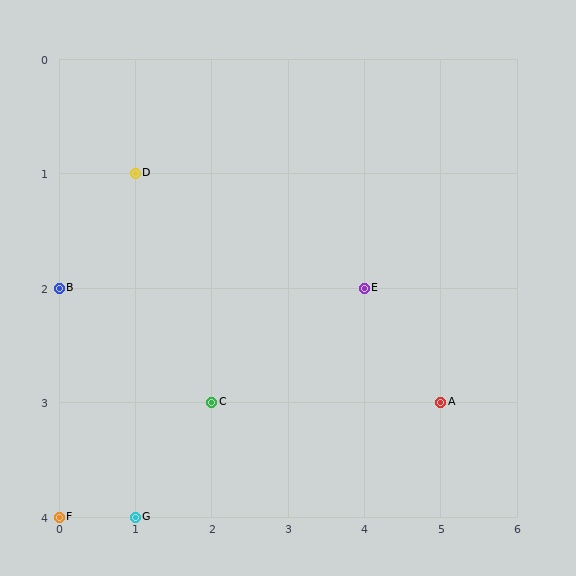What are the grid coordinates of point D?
Point D is at grid coordinates (1, 1).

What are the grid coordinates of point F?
Point F is at grid coordinates (0, 4).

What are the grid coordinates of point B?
Point B is at grid coordinates (0, 2).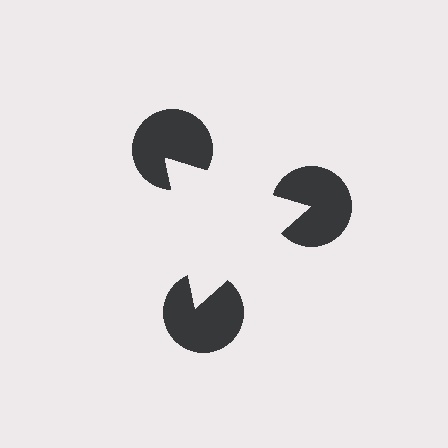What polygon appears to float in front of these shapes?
An illusory triangle — its edges are inferred from the aligned wedge cuts in the pac-man discs, not physically drawn.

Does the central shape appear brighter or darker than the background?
It typically appears slightly brighter than the background, even though no actual brightness change is drawn.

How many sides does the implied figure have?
3 sides.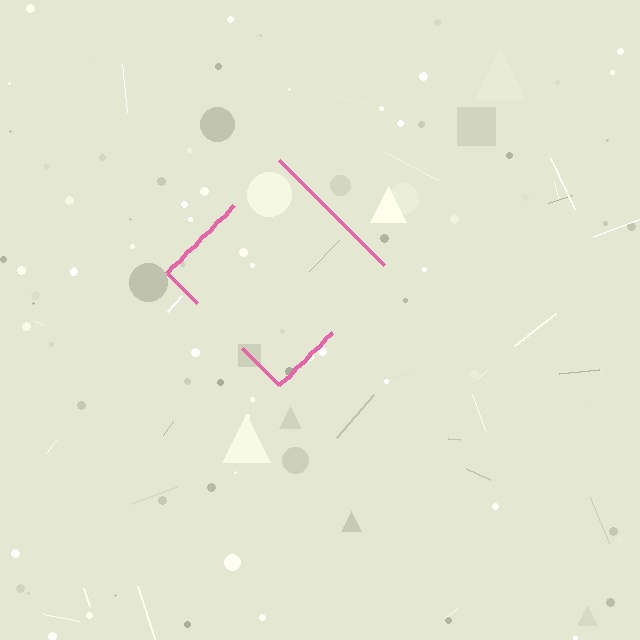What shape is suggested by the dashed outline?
The dashed outline suggests a diamond.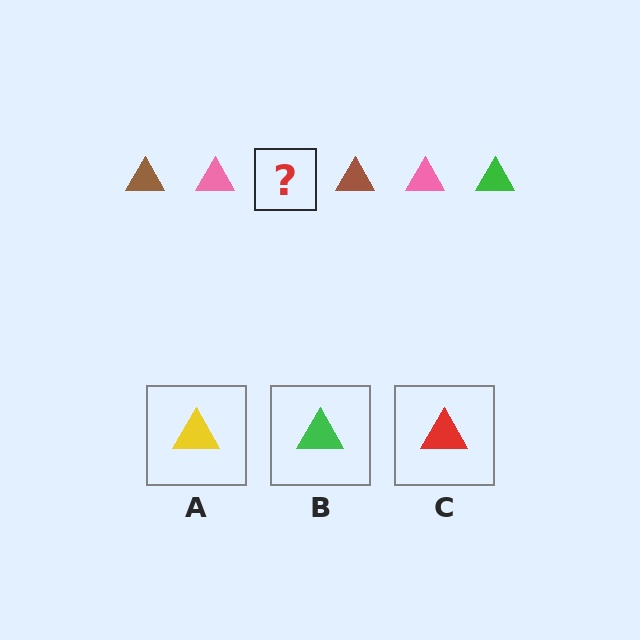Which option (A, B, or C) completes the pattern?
B.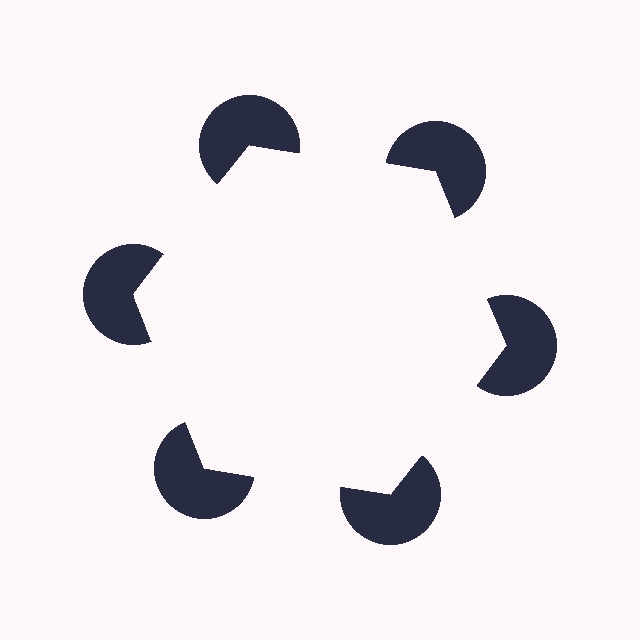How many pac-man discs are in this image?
There are 6 — one at each vertex of the illusory hexagon.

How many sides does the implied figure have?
6 sides.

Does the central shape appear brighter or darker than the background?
It typically appears slightly brighter than the background, even though no actual brightness change is drawn.